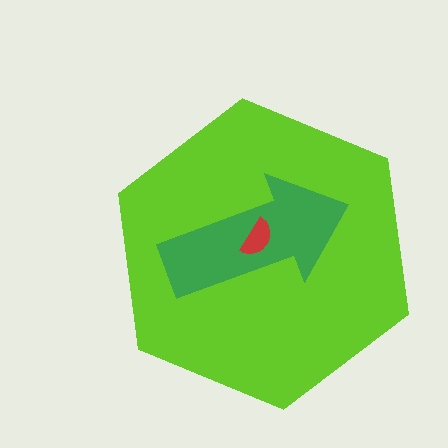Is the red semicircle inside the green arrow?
Yes.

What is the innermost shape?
The red semicircle.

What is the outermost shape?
The lime hexagon.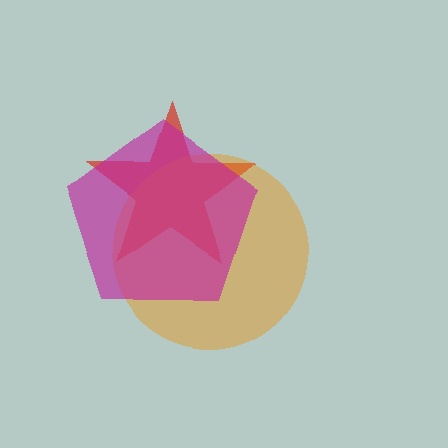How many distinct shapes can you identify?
There are 3 distinct shapes: a red star, an orange circle, a magenta pentagon.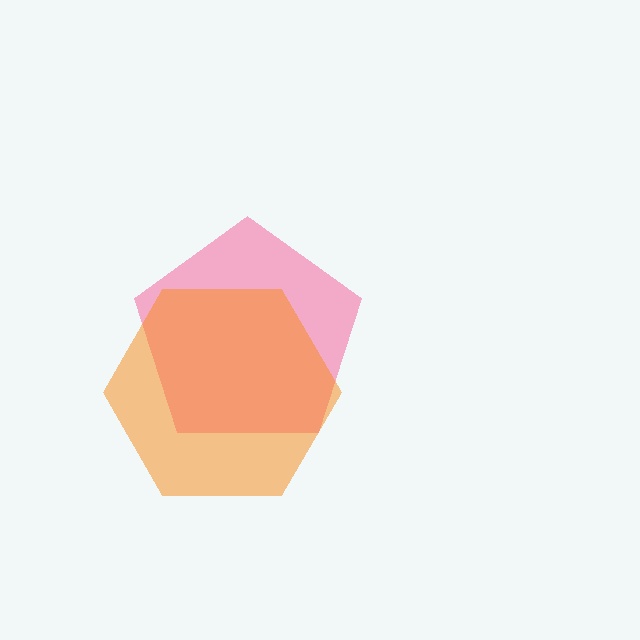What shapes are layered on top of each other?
The layered shapes are: a pink pentagon, an orange hexagon.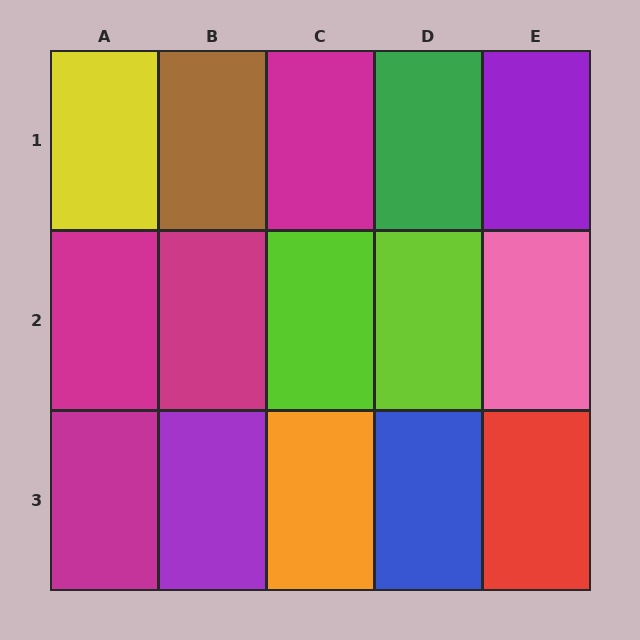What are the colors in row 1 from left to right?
Yellow, brown, magenta, green, purple.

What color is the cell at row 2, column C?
Lime.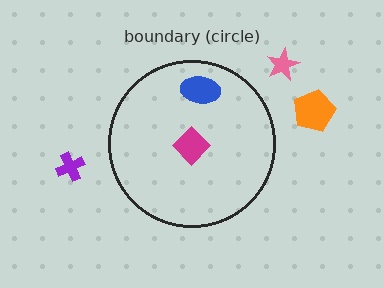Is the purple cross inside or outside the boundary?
Outside.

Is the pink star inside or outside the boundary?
Outside.